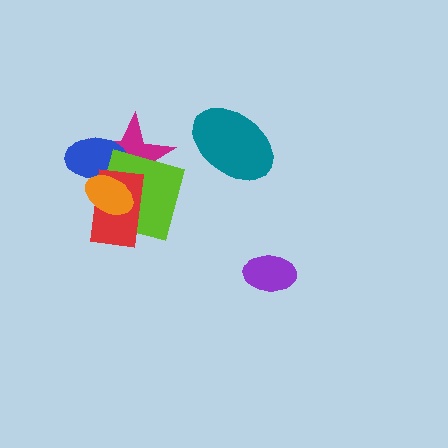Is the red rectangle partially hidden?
Yes, it is partially covered by another shape.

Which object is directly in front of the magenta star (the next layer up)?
The blue ellipse is directly in front of the magenta star.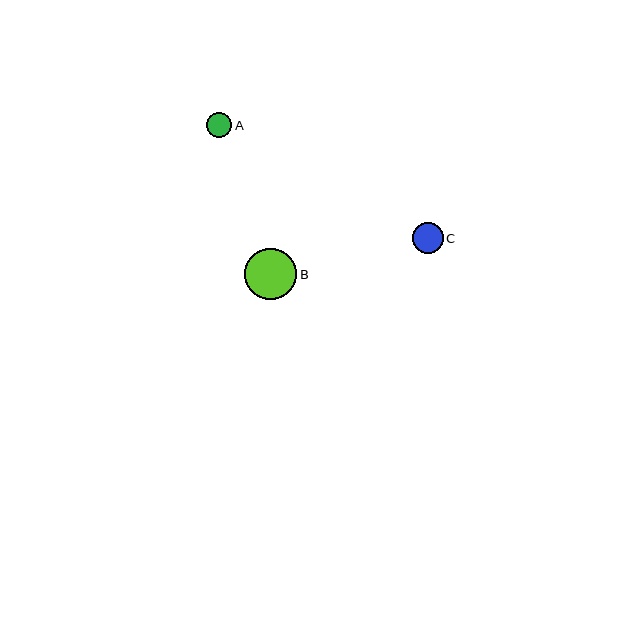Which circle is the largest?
Circle B is the largest with a size of approximately 52 pixels.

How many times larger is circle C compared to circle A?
Circle C is approximately 1.2 times the size of circle A.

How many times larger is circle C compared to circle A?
Circle C is approximately 1.2 times the size of circle A.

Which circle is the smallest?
Circle A is the smallest with a size of approximately 25 pixels.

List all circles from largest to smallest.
From largest to smallest: B, C, A.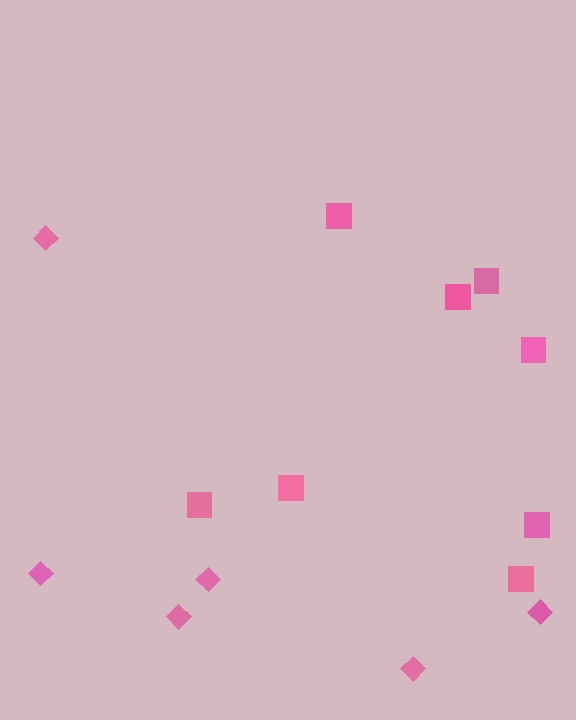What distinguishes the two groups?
There are 2 groups: one group of squares (8) and one group of diamonds (6).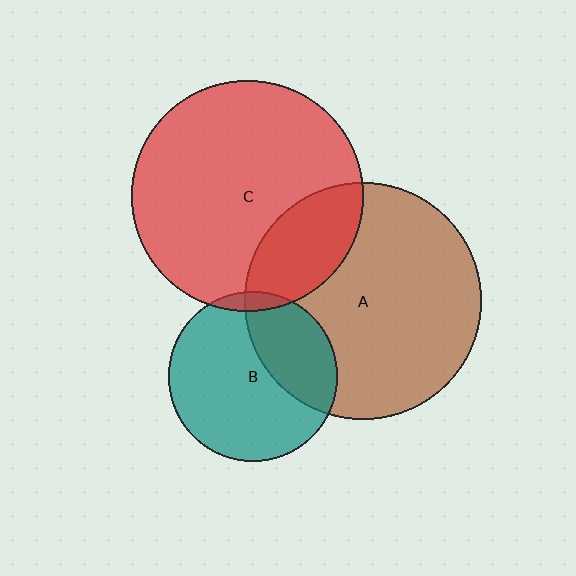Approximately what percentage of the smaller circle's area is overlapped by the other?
Approximately 20%.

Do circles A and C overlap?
Yes.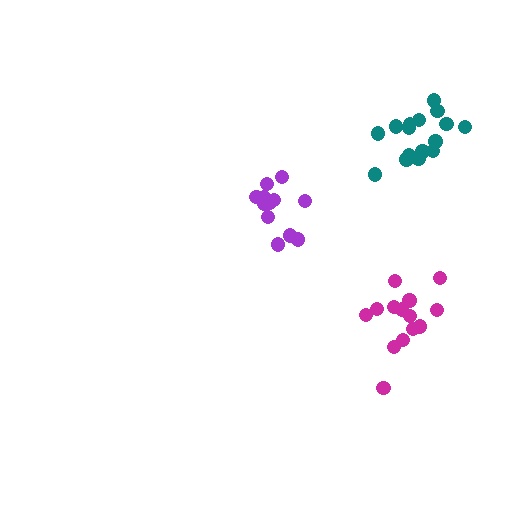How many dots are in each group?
Group 1: 14 dots, Group 2: 12 dots, Group 3: 16 dots (42 total).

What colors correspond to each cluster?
The clusters are colored: magenta, purple, teal.